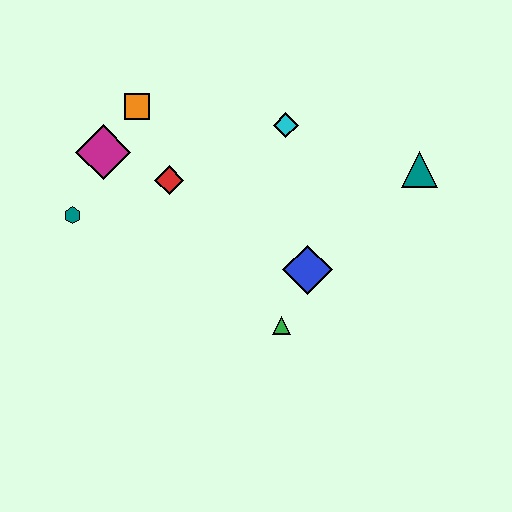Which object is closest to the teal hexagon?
The magenta diamond is closest to the teal hexagon.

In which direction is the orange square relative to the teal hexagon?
The orange square is above the teal hexagon.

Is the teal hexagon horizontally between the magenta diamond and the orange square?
No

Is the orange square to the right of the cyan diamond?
No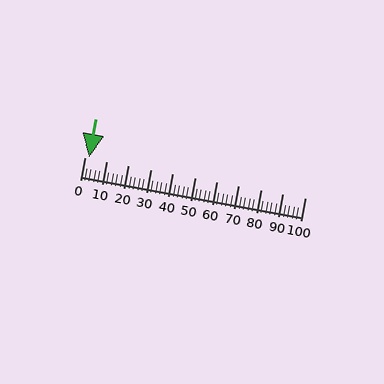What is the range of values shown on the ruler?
The ruler shows values from 0 to 100.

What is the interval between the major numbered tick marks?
The major tick marks are spaced 10 units apart.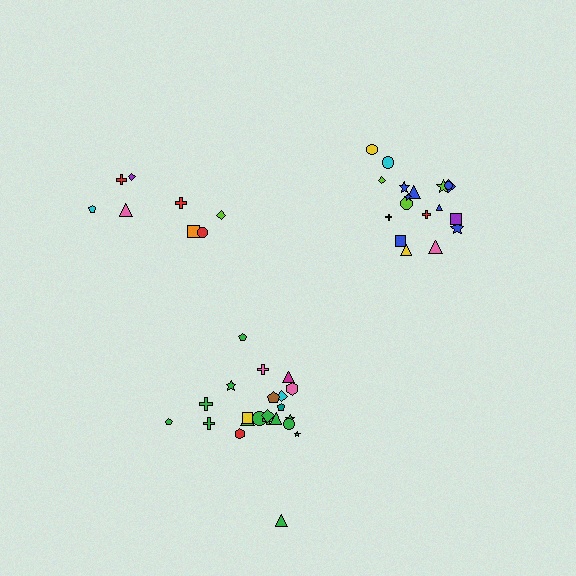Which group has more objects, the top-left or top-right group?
The top-right group.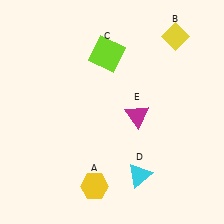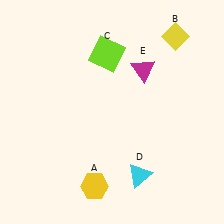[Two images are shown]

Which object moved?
The magenta triangle (E) moved up.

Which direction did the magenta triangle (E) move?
The magenta triangle (E) moved up.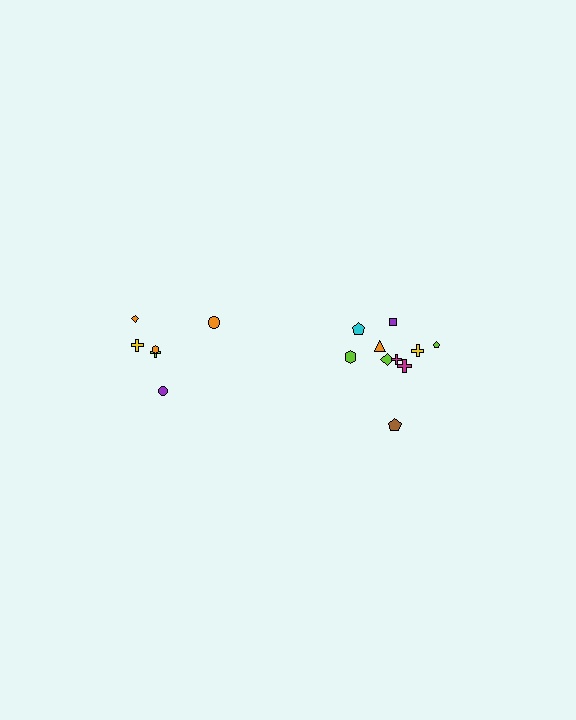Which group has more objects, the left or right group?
The right group.